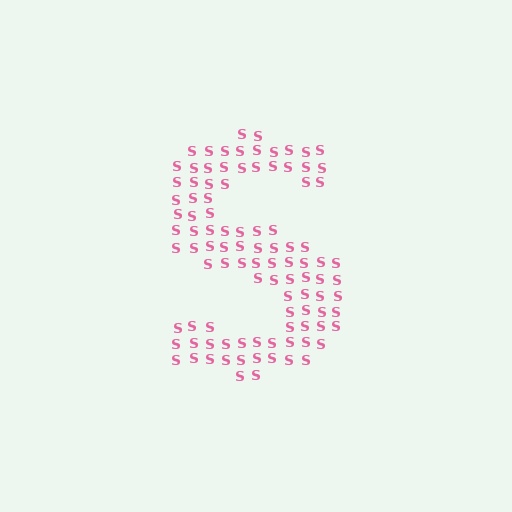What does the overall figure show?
The overall figure shows the letter S.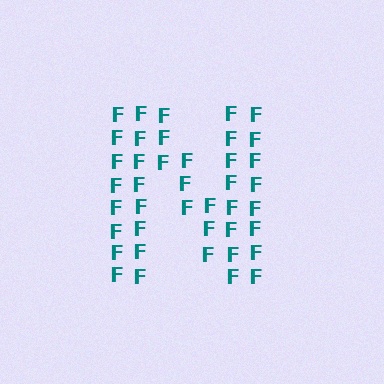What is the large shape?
The large shape is the letter N.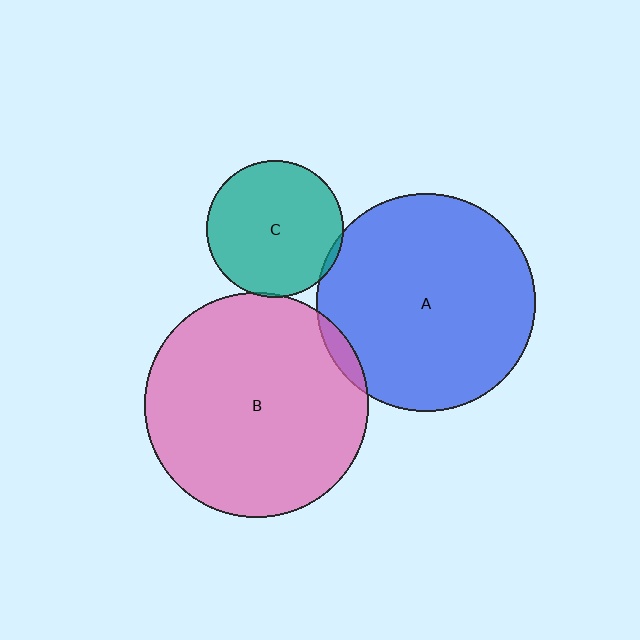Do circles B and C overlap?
Yes.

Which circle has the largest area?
Circle B (pink).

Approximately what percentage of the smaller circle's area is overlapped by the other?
Approximately 5%.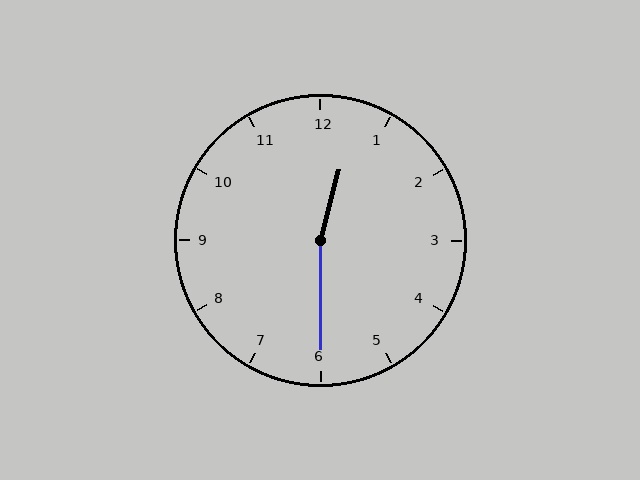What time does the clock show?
12:30.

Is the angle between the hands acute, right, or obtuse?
It is obtuse.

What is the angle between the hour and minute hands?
Approximately 165 degrees.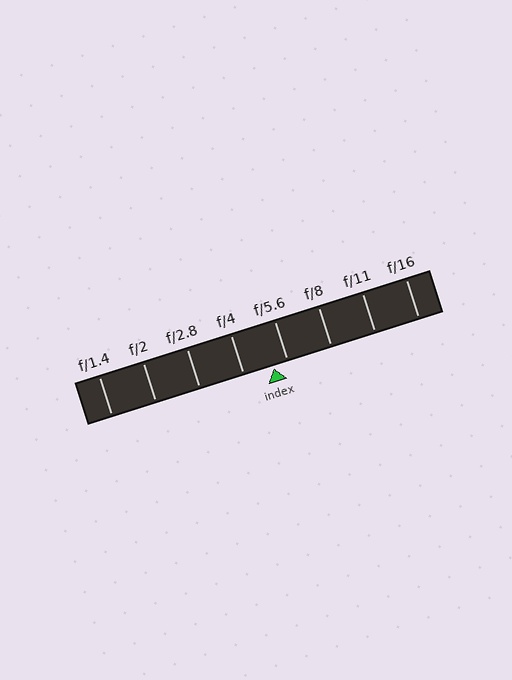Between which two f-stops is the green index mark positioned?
The index mark is between f/4 and f/5.6.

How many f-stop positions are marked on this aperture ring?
There are 8 f-stop positions marked.